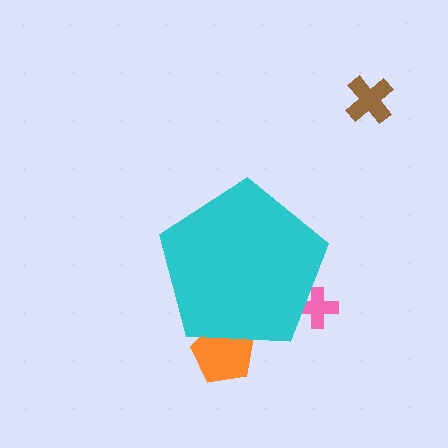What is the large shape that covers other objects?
A cyan pentagon.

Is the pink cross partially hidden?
Yes, the pink cross is partially hidden behind the cyan pentagon.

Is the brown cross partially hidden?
No, the brown cross is fully visible.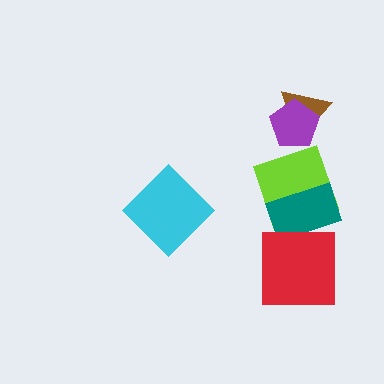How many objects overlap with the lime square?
1 object overlaps with the lime square.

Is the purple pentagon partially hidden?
No, no other shape covers it.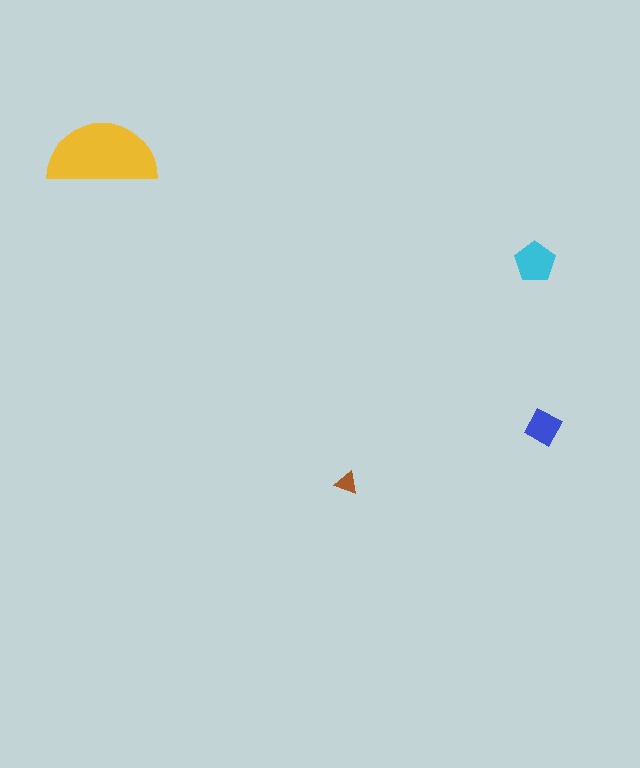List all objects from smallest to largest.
The brown triangle, the blue diamond, the cyan pentagon, the yellow semicircle.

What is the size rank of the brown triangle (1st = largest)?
4th.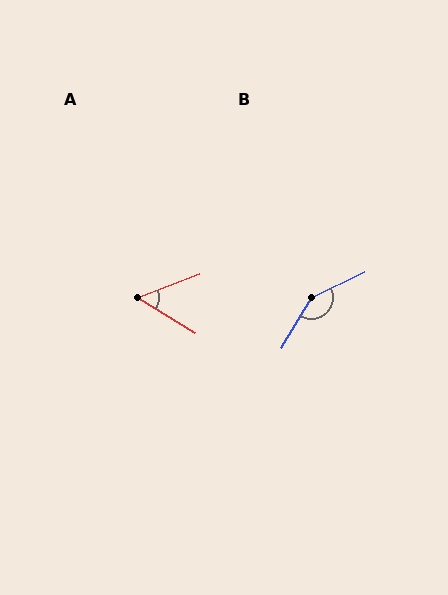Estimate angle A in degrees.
Approximately 52 degrees.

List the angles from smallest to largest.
A (52°), B (147°).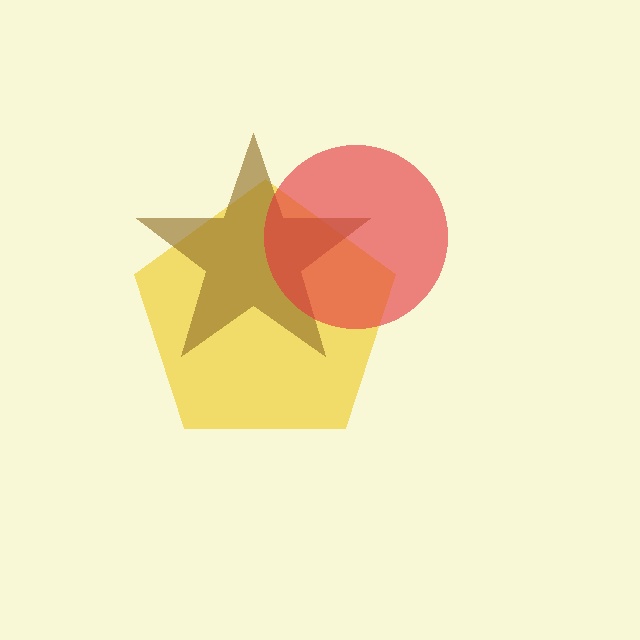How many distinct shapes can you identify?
There are 3 distinct shapes: a yellow pentagon, a brown star, a red circle.